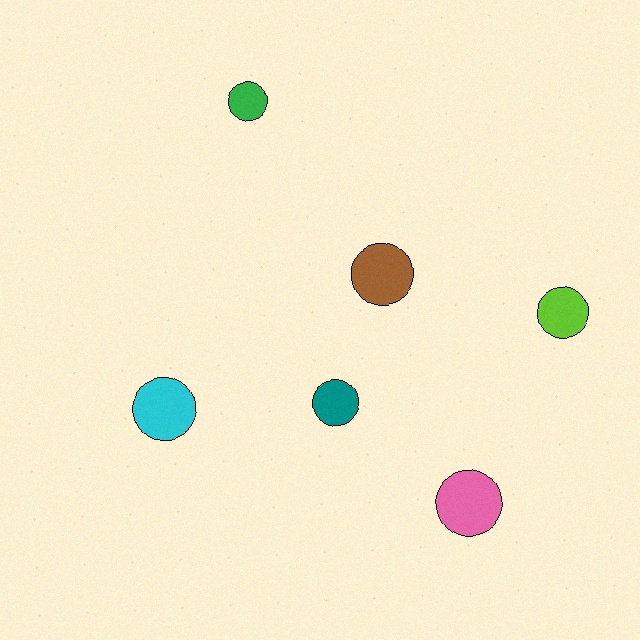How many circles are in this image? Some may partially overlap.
There are 6 circles.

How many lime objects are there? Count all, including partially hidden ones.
There is 1 lime object.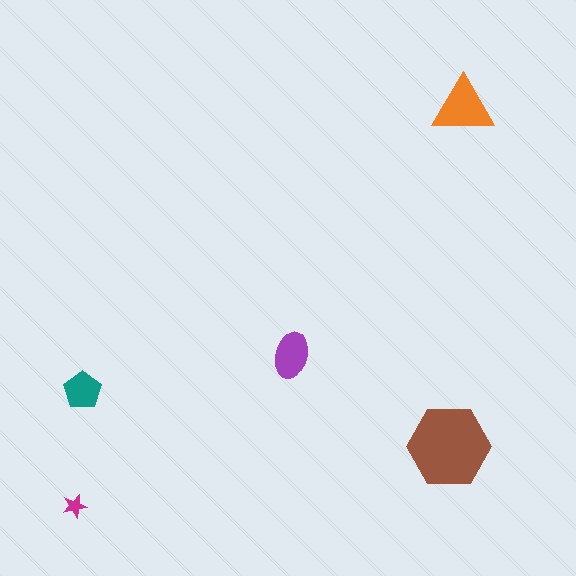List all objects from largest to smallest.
The brown hexagon, the orange triangle, the purple ellipse, the teal pentagon, the magenta star.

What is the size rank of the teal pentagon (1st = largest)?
4th.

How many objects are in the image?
There are 5 objects in the image.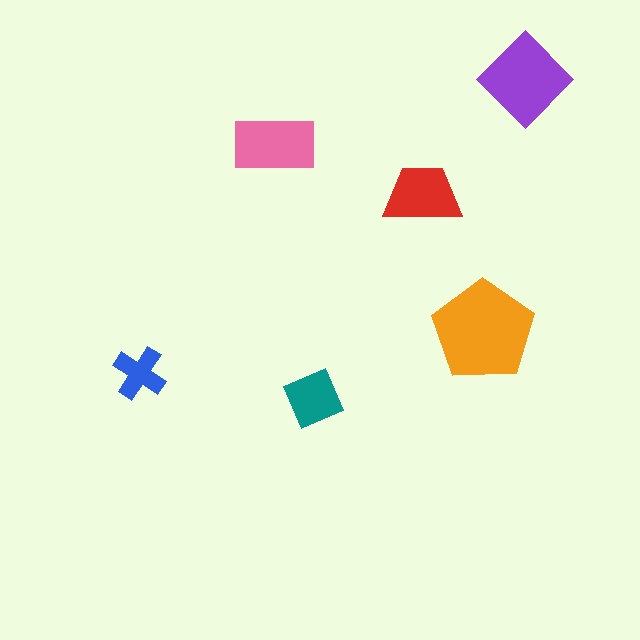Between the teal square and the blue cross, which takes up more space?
The teal square.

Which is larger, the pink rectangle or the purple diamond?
The purple diamond.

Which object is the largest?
The orange pentagon.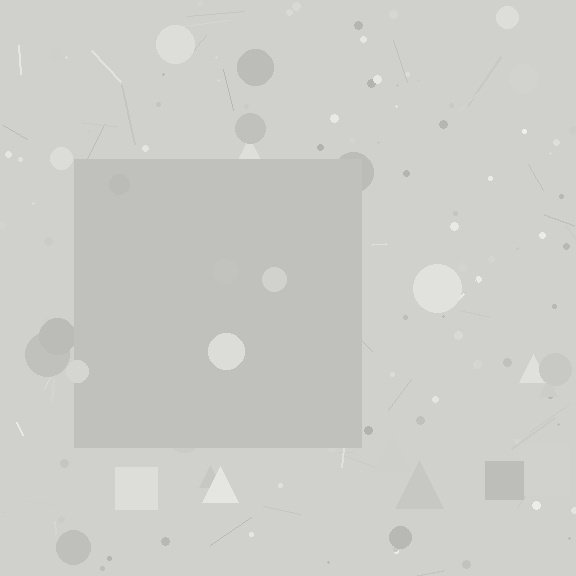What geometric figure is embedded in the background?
A square is embedded in the background.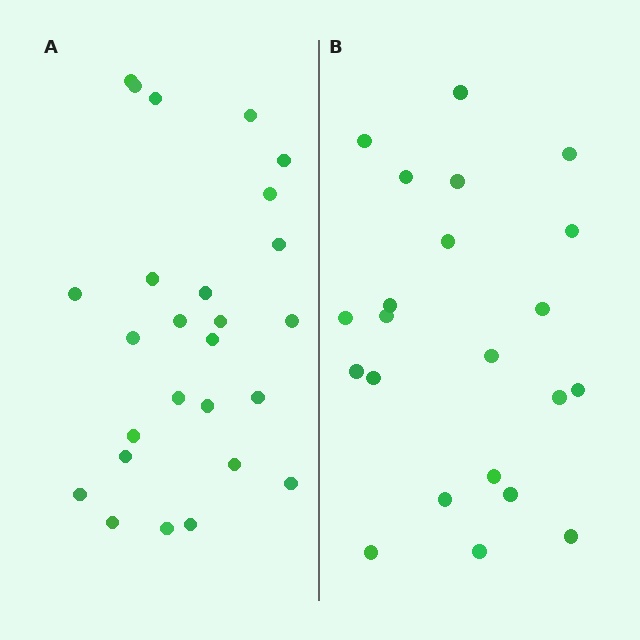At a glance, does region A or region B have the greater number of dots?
Region A (the left region) has more dots.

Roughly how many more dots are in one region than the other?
Region A has about 4 more dots than region B.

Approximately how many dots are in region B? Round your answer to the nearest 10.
About 20 dots. (The exact count is 22, which rounds to 20.)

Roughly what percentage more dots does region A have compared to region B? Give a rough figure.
About 20% more.